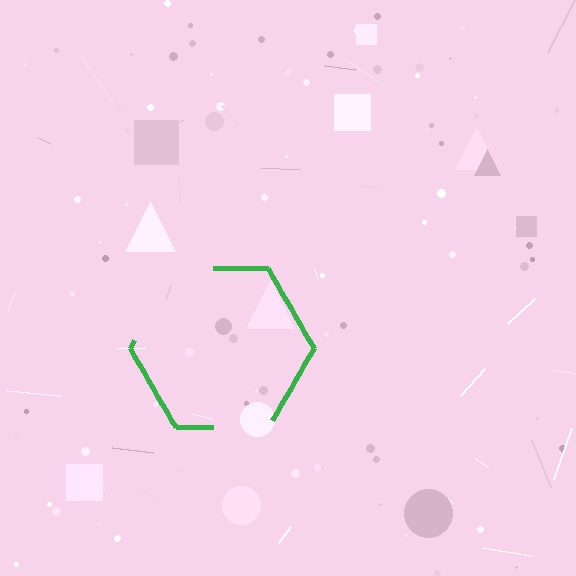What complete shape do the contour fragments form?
The contour fragments form a hexagon.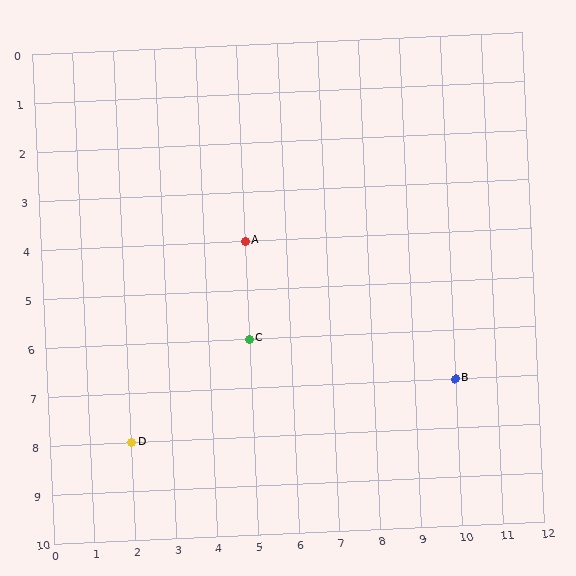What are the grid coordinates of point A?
Point A is at grid coordinates (5, 4).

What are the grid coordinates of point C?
Point C is at grid coordinates (5, 6).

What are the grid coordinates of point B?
Point B is at grid coordinates (10, 7).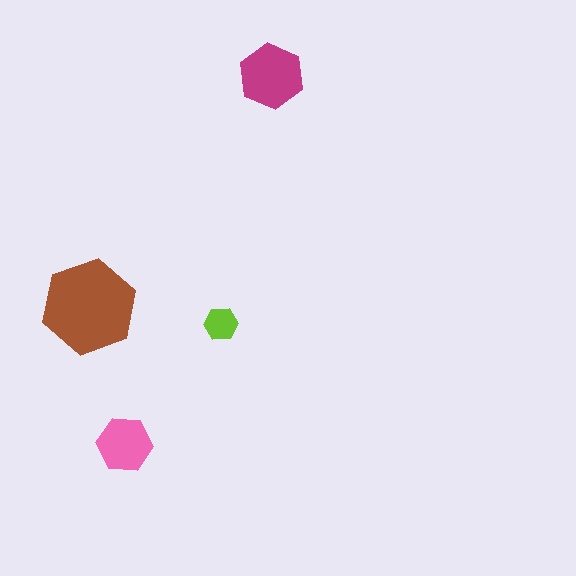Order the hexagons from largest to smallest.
the brown one, the magenta one, the pink one, the lime one.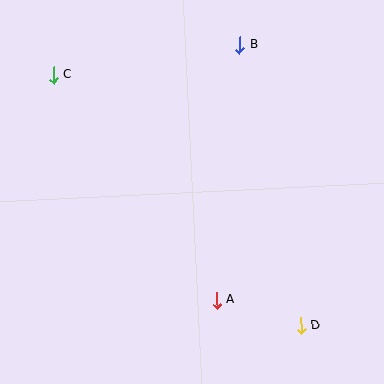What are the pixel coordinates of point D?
Point D is at (301, 326).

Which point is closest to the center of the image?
Point A at (217, 300) is closest to the center.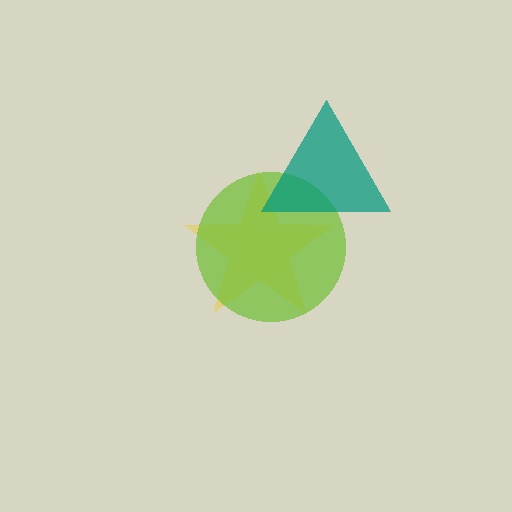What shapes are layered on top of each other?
The layered shapes are: a yellow star, a lime circle, a teal triangle.